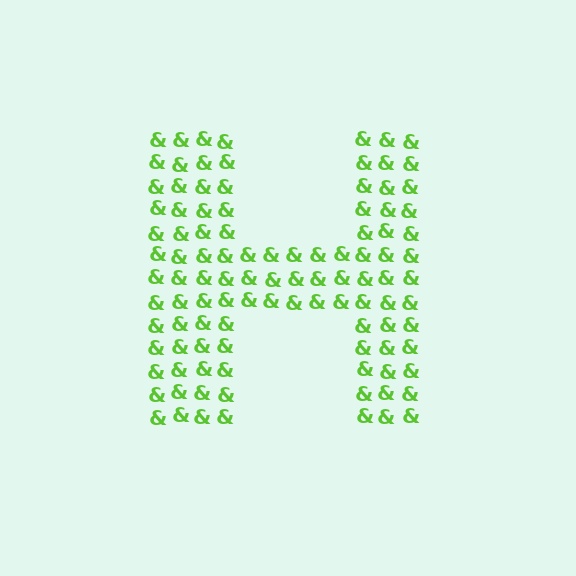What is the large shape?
The large shape is the letter H.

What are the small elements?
The small elements are ampersands.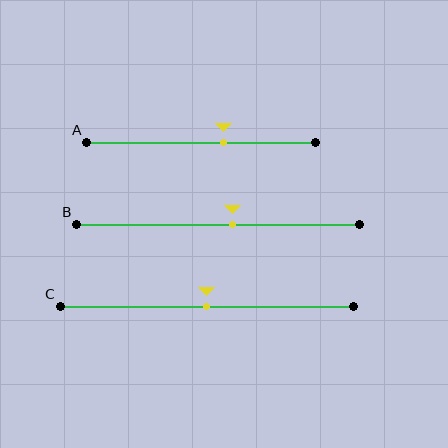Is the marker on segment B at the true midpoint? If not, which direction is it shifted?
No, the marker on segment B is shifted to the right by about 5% of the segment length.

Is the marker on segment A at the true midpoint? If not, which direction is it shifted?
No, the marker on segment A is shifted to the right by about 10% of the segment length.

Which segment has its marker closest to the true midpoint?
Segment C has its marker closest to the true midpoint.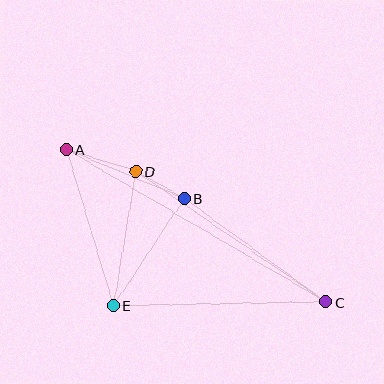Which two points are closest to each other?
Points B and D are closest to each other.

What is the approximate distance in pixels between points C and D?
The distance between C and D is approximately 231 pixels.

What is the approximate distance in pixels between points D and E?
The distance between D and E is approximately 137 pixels.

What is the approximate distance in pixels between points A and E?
The distance between A and E is approximately 163 pixels.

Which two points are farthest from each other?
Points A and C are farthest from each other.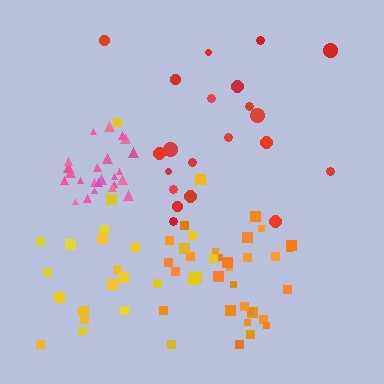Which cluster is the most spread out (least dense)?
Red.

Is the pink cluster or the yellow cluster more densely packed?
Pink.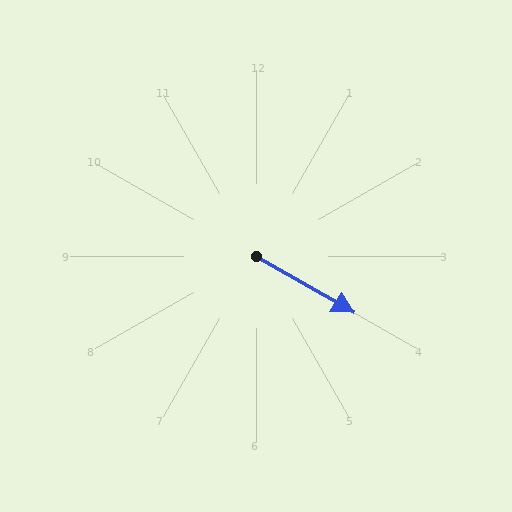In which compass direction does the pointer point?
Southeast.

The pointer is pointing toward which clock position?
Roughly 4 o'clock.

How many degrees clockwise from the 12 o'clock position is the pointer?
Approximately 120 degrees.